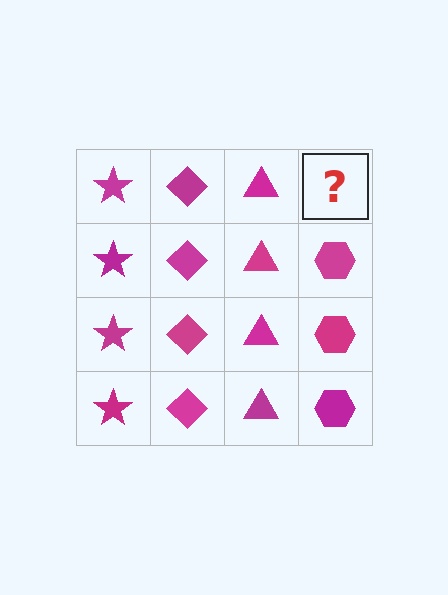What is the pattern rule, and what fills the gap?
The rule is that each column has a consistent shape. The gap should be filled with a magenta hexagon.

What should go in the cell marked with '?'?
The missing cell should contain a magenta hexagon.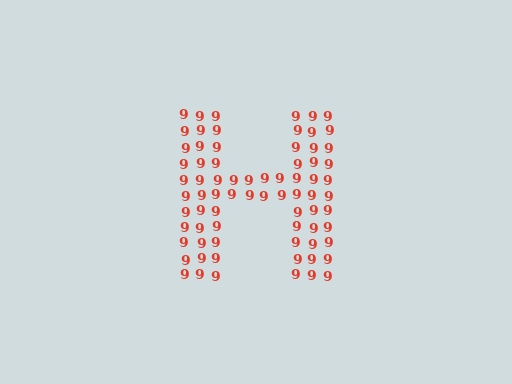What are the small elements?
The small elements are digit 9's.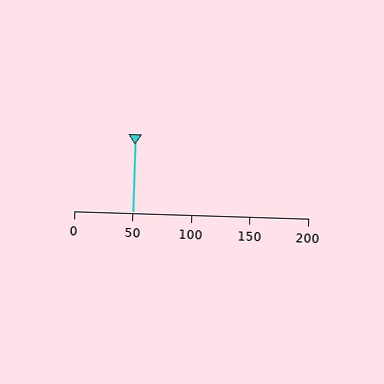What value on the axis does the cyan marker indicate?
The marker indicates approximately 50.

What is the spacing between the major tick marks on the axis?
The major ticks are spaced 50 apart.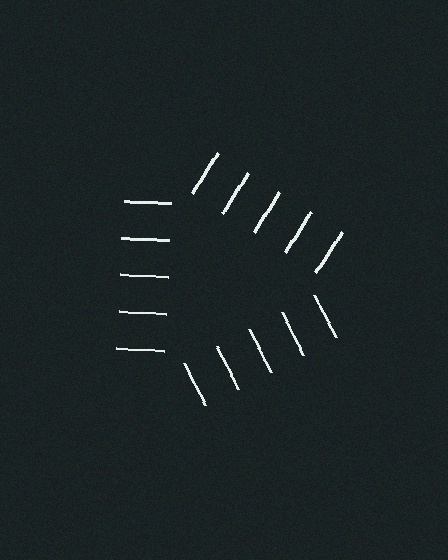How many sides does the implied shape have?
3 sides — the line-ends trace a triangle.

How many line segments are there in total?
15 — 5 along each of the 3 edges.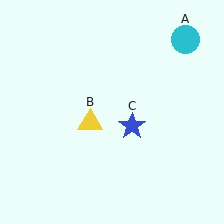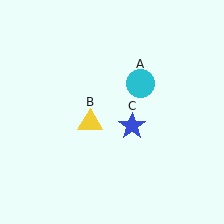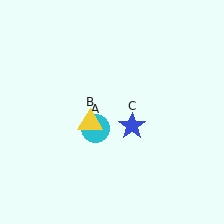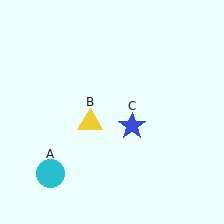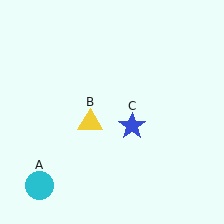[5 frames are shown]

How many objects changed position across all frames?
1 object changed position: cyan circle (object A).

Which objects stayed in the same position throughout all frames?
Yellow triangle (object B) and blue star (object C) remained stationary.